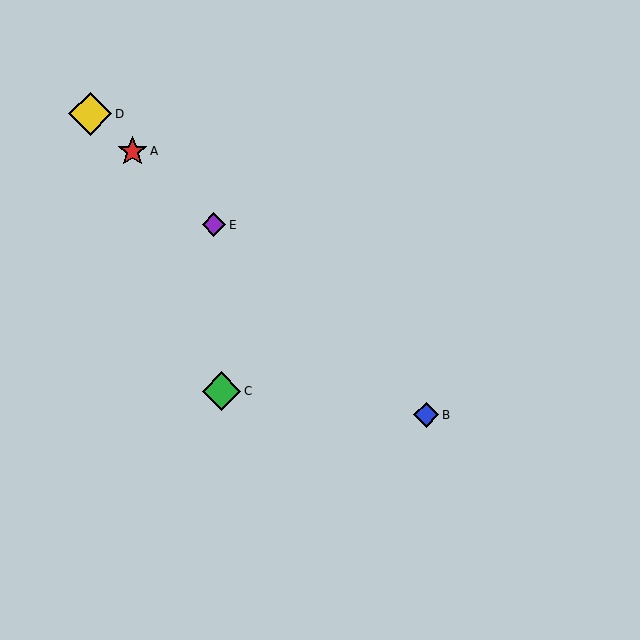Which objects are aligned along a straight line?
Objects A, B, D, E are aligned along a straight line.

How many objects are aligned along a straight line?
4 objects (A, B, D, E) are aligned along a straight line.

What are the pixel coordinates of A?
Object A is at (132, 151).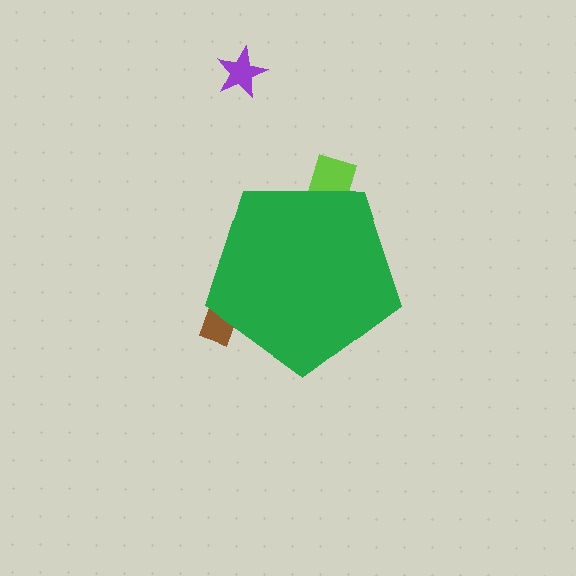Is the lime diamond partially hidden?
Yes, the lime diamond is partially hidden behind the green pentagon.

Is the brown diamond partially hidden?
Yes, the brown diamond is partially hidden behind the green pentagon.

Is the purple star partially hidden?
No, the purple star is fully visible.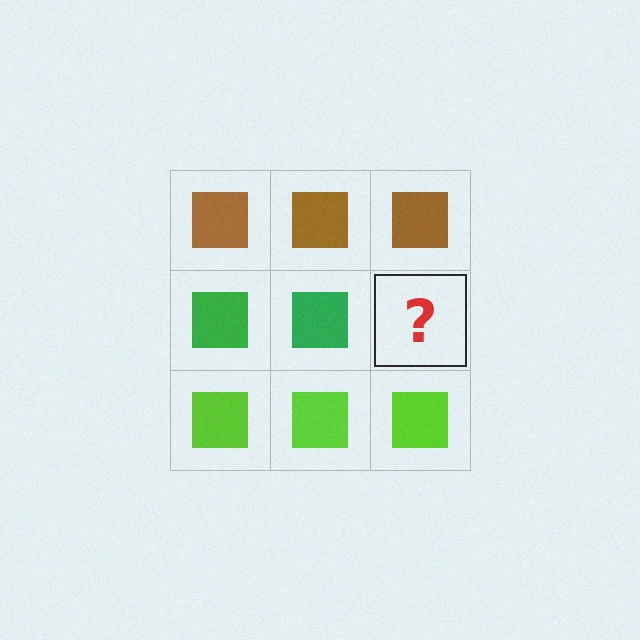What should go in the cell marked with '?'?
The missing cell should contain a green square.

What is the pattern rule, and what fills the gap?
The rule is that each row has a consistent color. The gap should be filled with a green square.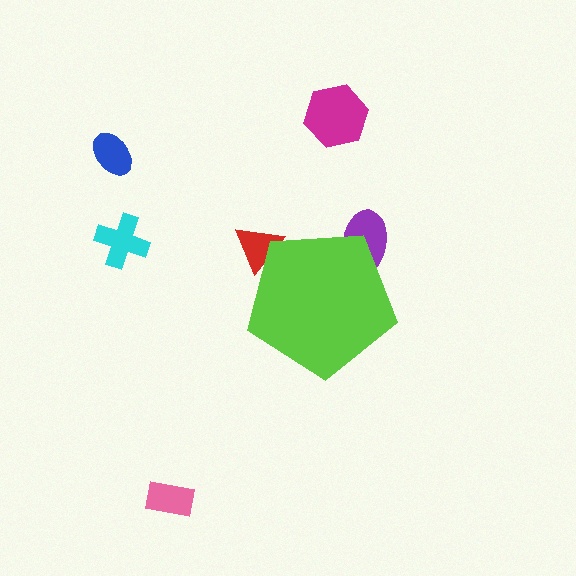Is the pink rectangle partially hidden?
No, the pink rectangle is fully visible.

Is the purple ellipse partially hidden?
Yes, the purple ellipse is partially hidden behind the lime pentagon.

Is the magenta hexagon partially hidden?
No, the magenta hexagon is fully visible.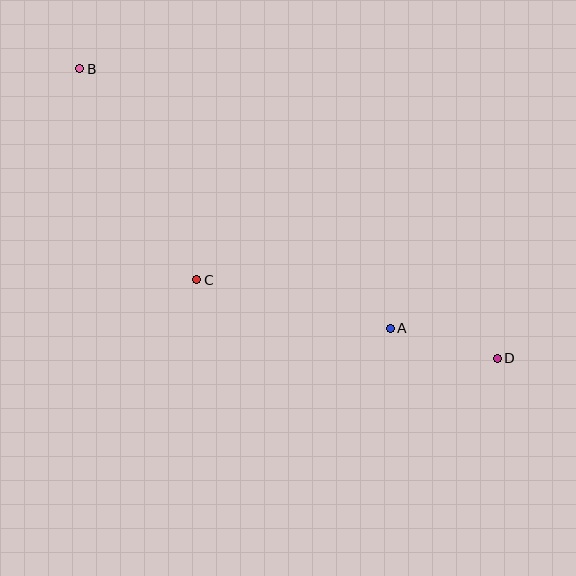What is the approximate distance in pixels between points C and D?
The distance between C and D is approximately 310 pixels.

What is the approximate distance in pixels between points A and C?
The distance between A and C is approximately 199 pixels.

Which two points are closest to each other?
Points A and D are closest to each other.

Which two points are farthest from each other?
Points B and D are farthest from each other.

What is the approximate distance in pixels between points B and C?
The distance between B and C is approximately 241 pixels.